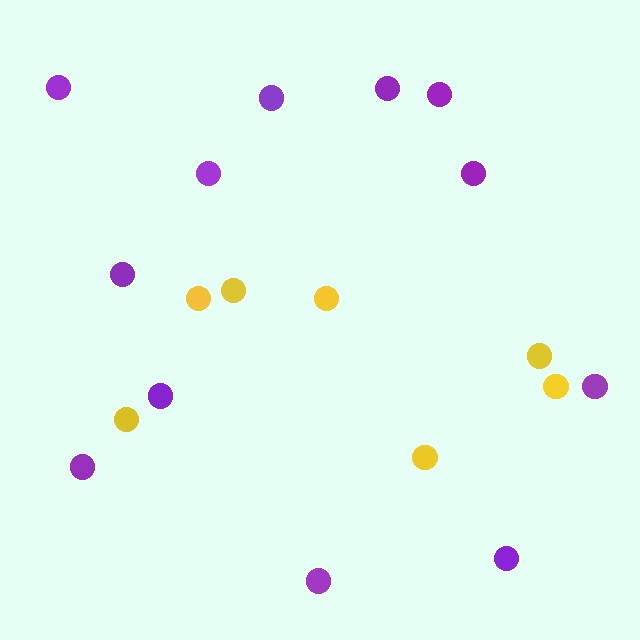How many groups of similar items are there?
There are 2 groups: one group of purple circles (12) and one group of yellow circles (7).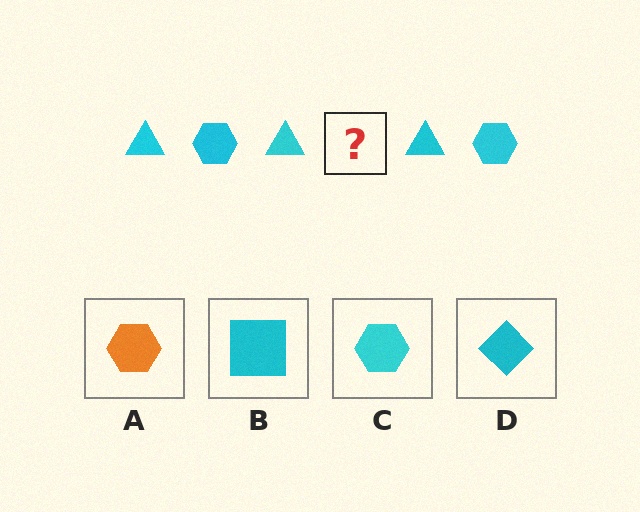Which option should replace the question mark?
Option C.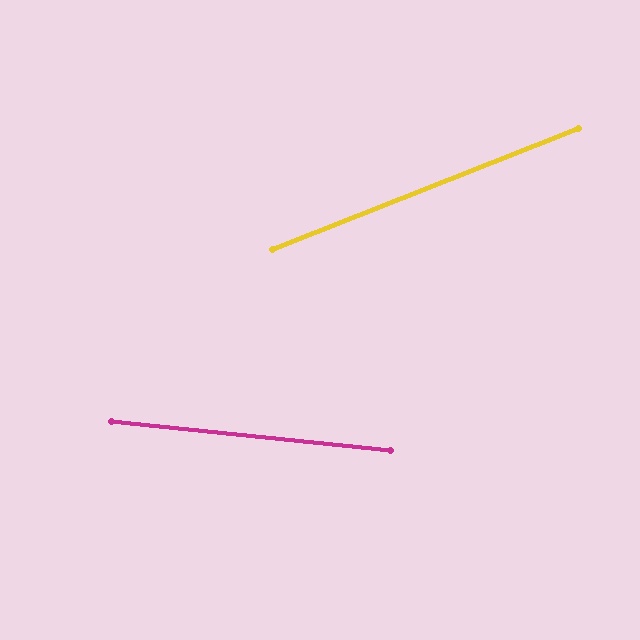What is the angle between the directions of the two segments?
Approximately 28 degrees.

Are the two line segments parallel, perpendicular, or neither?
Neither parallel nor perpendicular — they differ by about 28°.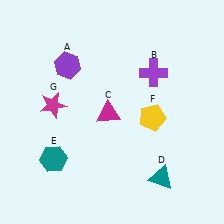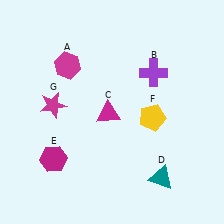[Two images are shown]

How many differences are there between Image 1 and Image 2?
There are 2 differences between the two images.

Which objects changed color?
A changed from purple to magenta. E changed from teal to magenta.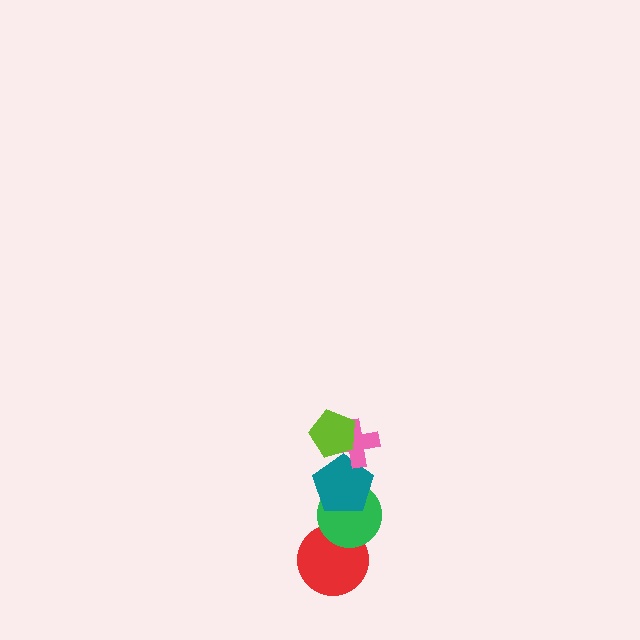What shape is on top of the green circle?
The teal pentagon is on top of the green circle.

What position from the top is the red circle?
The red circle is 5th from the top.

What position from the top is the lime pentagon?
The lime pentagon is 1st from the top.